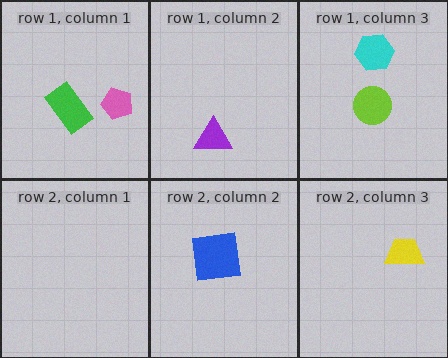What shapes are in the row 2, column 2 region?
The blue square.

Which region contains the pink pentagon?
The row 1, column 1 region.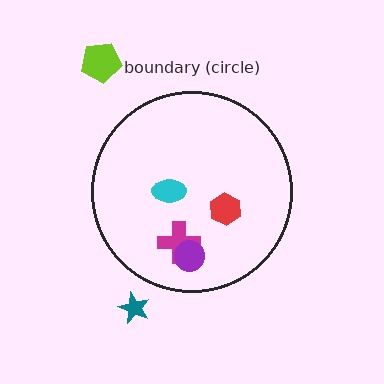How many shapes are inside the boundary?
4 inside, 2 outside.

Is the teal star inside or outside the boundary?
Outside.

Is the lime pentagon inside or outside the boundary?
Outside.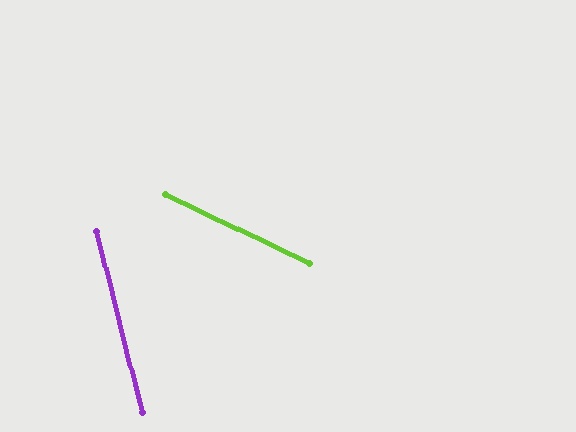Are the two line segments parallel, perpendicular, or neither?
Neither parallel nor perpendicular — they differ by about 50°.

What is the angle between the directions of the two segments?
Approximately 50 degrees.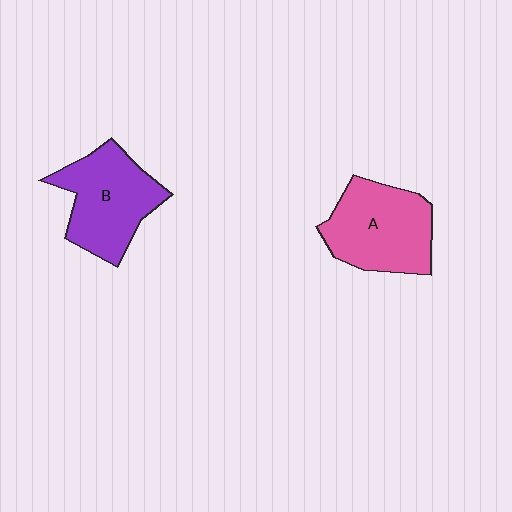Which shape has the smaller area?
Shape B (purple).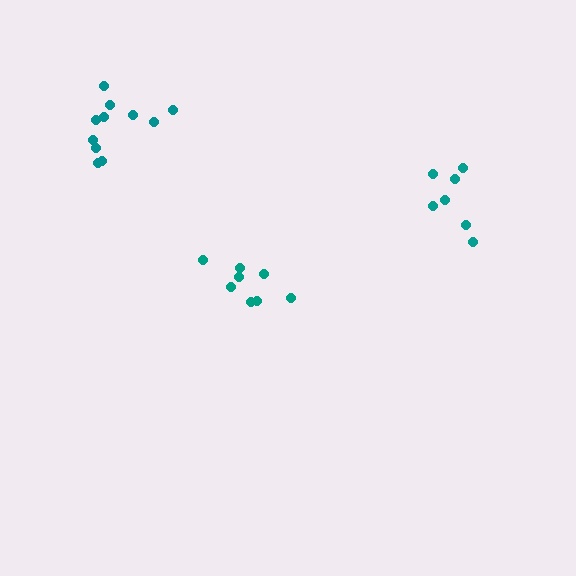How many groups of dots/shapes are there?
There are 3 groups.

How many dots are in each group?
Group 1: 8 dots, Group 2: 7 dots, Group 3: 11 dots (26 total).